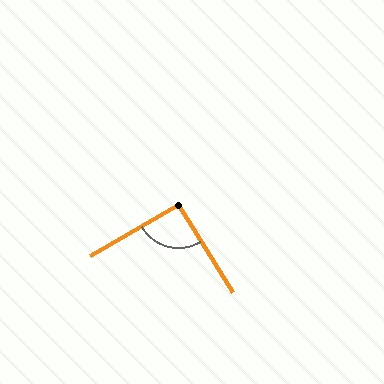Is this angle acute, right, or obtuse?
It is approximately a right angle.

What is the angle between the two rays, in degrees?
Approximately 91 degrees.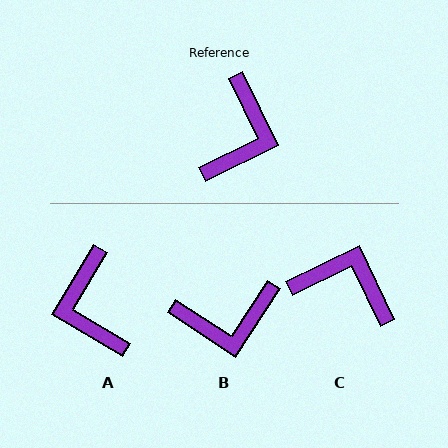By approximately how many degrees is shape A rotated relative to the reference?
Approximately 147 degrees clockwise.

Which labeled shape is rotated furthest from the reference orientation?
A, about 147 degrees away.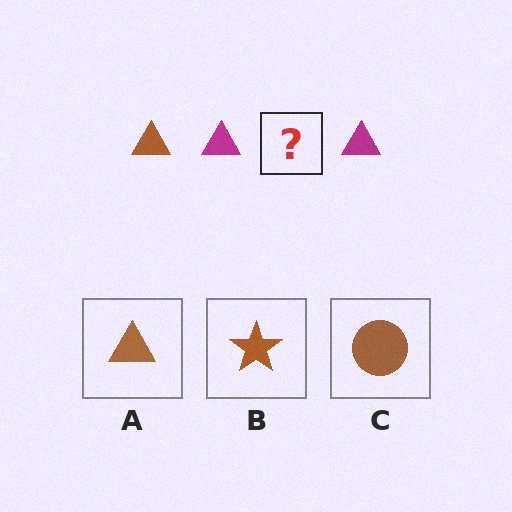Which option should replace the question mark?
Option A.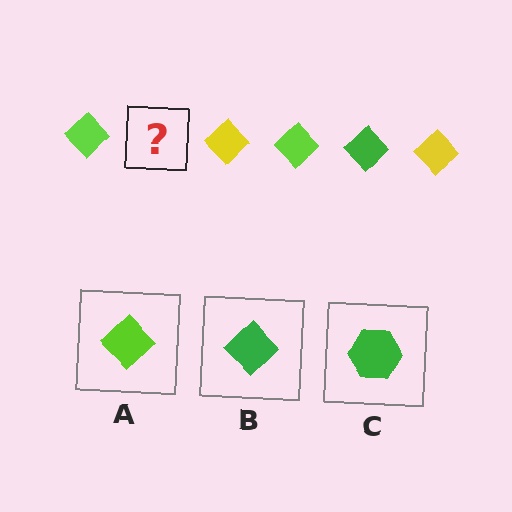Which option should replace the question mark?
Option B.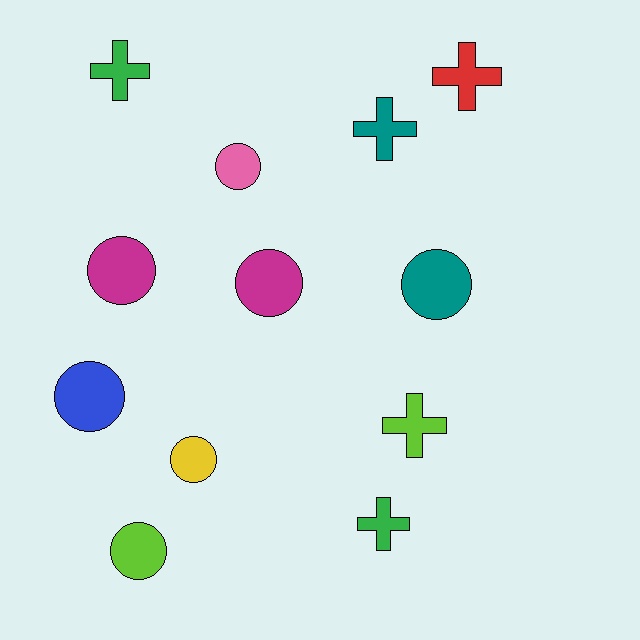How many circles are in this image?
There are 7 circles.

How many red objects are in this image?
There is 1 red object.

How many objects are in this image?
There are 12 objects.